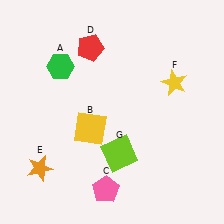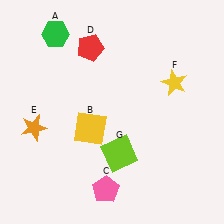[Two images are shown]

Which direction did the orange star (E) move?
The orange star (E) moved up.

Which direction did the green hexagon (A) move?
The green hexagon (A) moved up.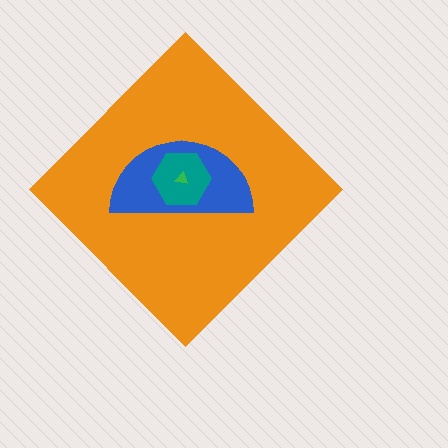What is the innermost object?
The green triangle.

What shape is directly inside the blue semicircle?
The teal hexagon.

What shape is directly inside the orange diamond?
The blue semicircle.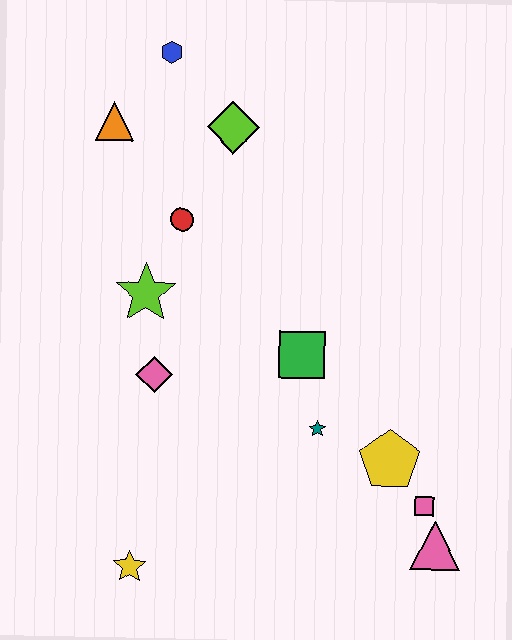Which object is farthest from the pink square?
The blue hexagon is farthest from the pink square.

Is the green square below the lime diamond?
Yes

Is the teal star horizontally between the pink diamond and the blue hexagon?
No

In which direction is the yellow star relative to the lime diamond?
The yellow star is below the lime diamond.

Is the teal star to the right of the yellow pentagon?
No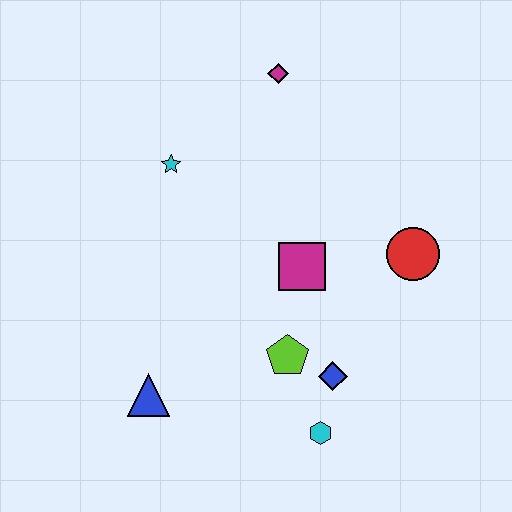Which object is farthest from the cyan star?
The cyan hexagon is farthest from the cyan star.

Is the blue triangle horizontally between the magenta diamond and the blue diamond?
No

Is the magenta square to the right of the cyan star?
Yes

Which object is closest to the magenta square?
The lime pentagon is closest to the magenta square.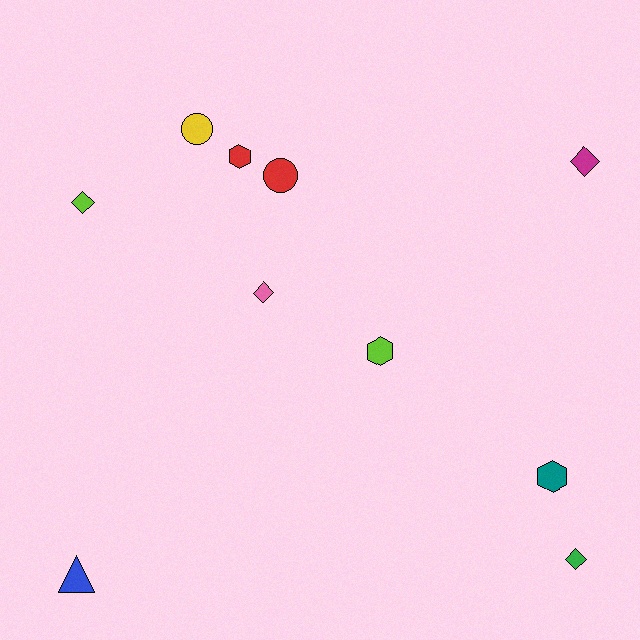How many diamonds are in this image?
There are 4 diamonds.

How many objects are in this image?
There are 10 objects.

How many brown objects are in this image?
There are no brown objects.